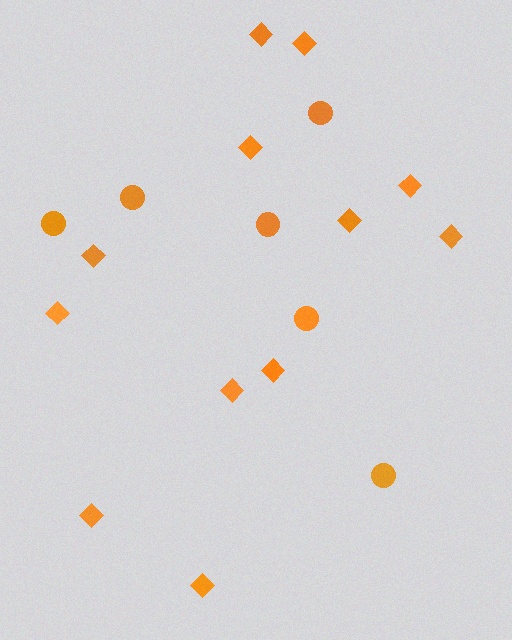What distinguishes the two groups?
There are 2 groups: one group of diamonds (12) and one group of circles (6).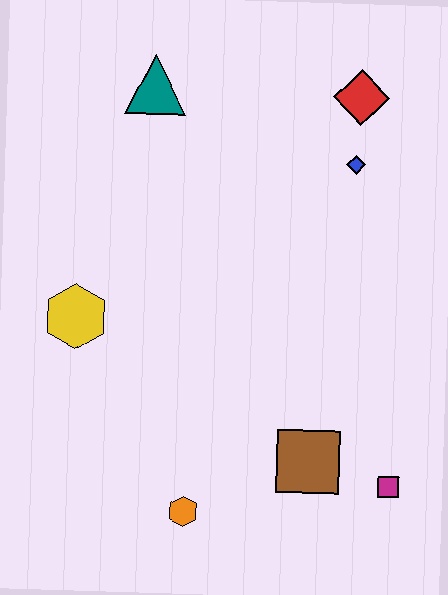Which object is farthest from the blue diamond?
The orange hexagon is farthest from the blue diamond.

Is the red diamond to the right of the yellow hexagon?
Yes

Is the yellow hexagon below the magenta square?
No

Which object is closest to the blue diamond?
The red diamond is closest to the blue diamond.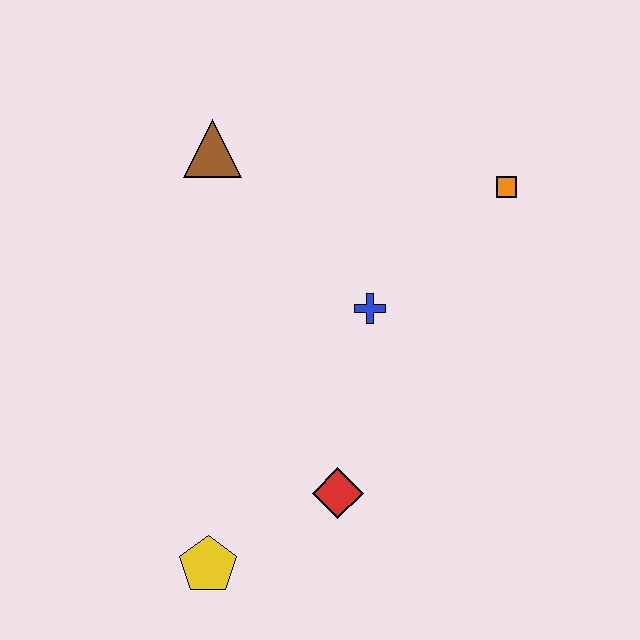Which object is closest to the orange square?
The blue cross is closest to the orange square.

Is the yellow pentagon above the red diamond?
No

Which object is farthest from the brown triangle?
The yellow pentagon is farthest from the brown triangle.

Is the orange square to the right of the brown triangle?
Yes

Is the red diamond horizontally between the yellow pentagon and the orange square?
Yes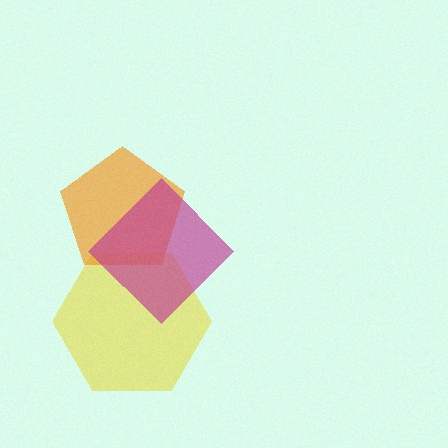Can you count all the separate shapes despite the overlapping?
Yes, there are 3 separate shapes.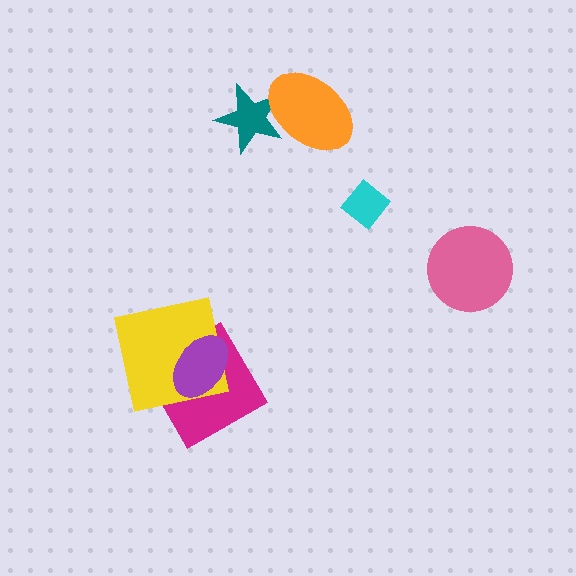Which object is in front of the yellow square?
The purple ellipse is in front of the yellow square.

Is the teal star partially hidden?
Yes, it is partially covered by another shape.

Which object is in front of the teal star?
The orange ellipse is in front of the teal star.